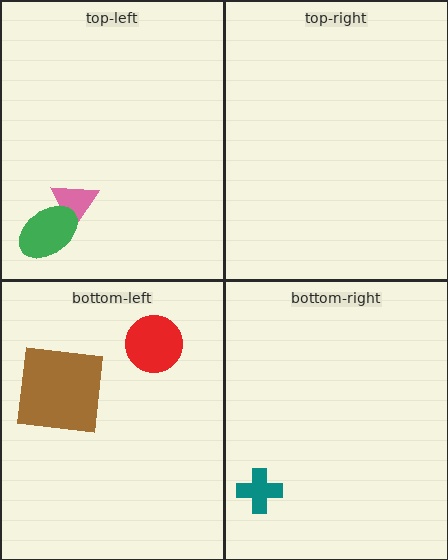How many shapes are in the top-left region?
2.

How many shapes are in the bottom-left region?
2.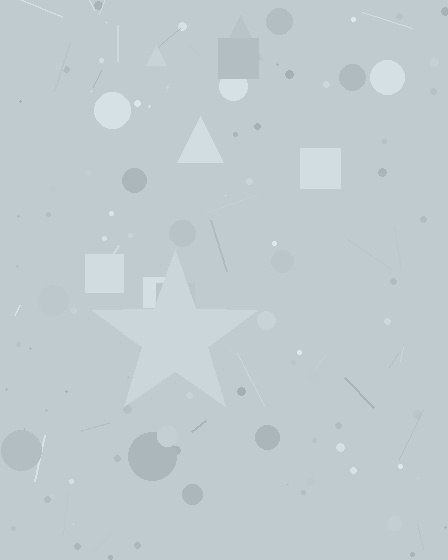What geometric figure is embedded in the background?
A star is embedded in the background.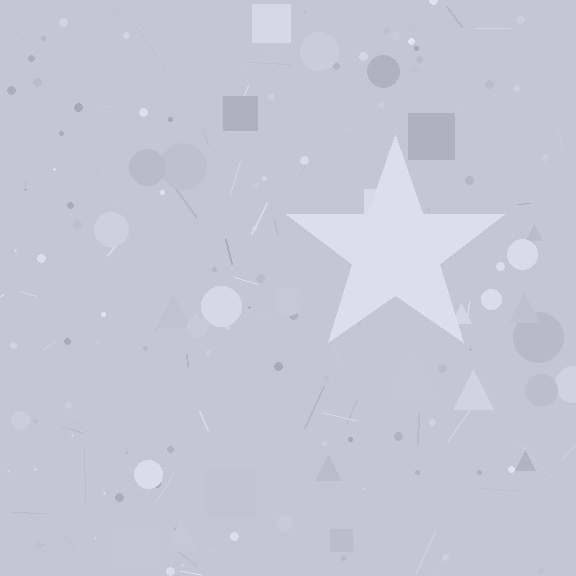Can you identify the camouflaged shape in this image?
The camouflaged shape is a star.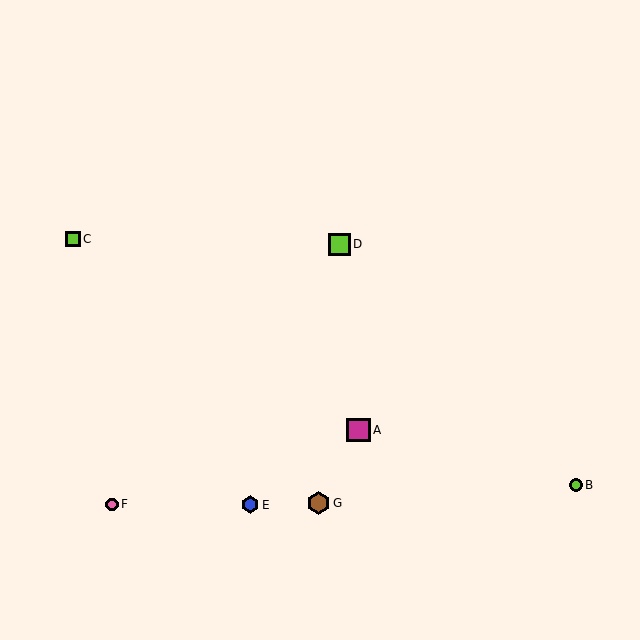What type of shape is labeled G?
Shape G is a brown hexagon.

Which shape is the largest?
The magenta square (labeled A) is the largest.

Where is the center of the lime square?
The center of the lime square is at (73, 239).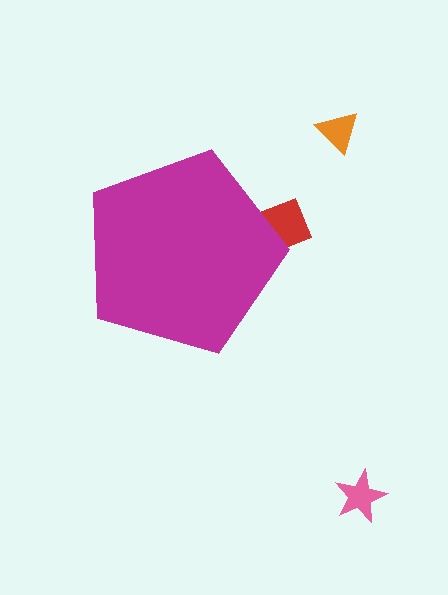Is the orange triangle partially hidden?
No, the orange triangle is fully visible.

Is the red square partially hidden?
Yes, the red square is partially hidden behind the magenta pentagon.